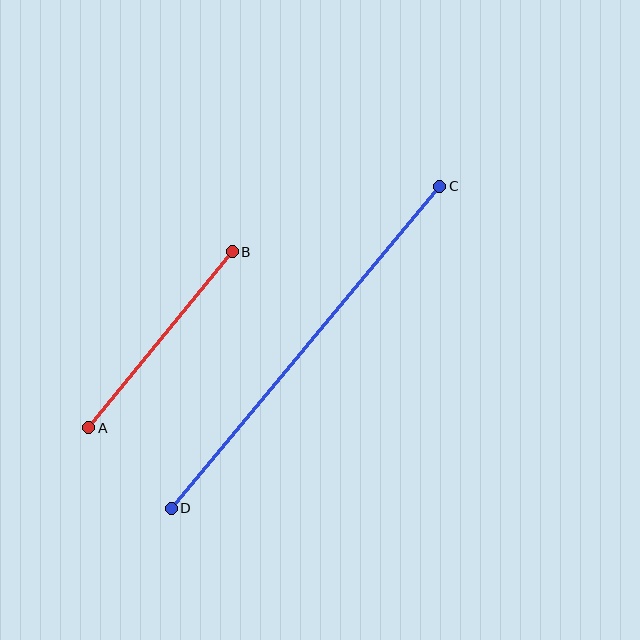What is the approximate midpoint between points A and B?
The midpoint is at approximately (160, 340) pixels.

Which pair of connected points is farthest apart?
Points C and D are farthest apart.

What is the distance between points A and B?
The distance is approximately 227 pixels.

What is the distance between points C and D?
The distance is approximately 419 pixels.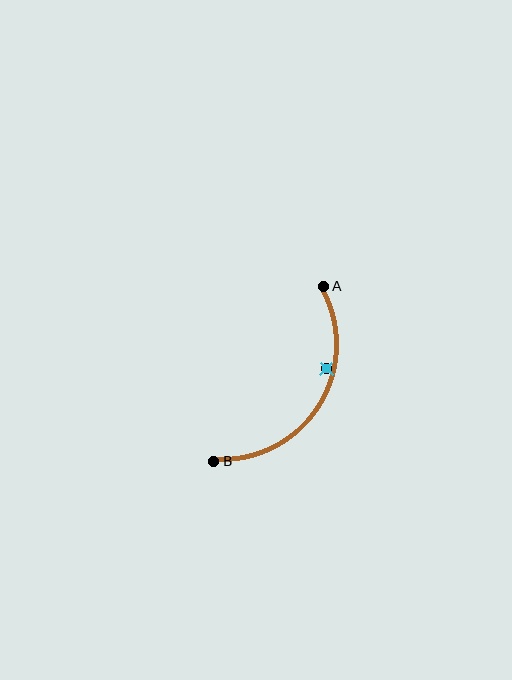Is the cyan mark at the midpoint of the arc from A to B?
No — the cyan mark does not lie on the arc at all. It sits slightly inside the curve.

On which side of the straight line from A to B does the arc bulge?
The arc bulges to the right of the straight line connecting A and B.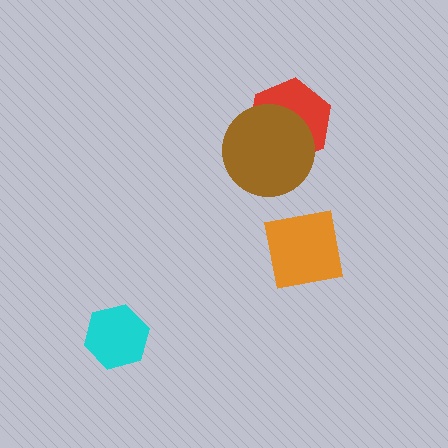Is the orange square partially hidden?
No, no other shape covers it.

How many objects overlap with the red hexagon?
1 object overlaps with the red hexagon.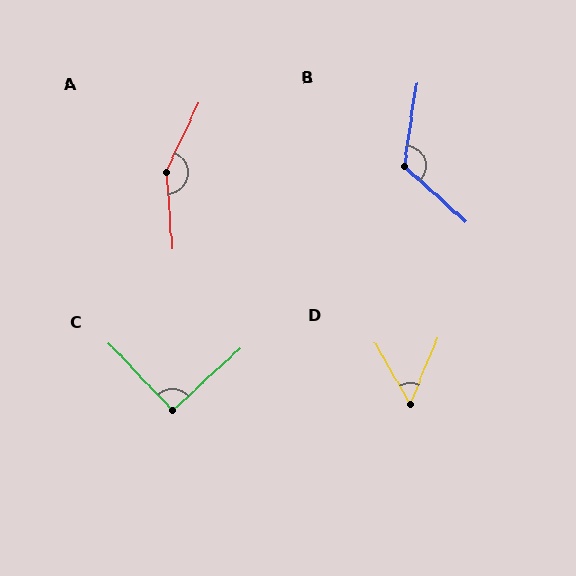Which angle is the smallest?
D, at approximately 53 degrees.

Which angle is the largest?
A, at approximately 151 degrees.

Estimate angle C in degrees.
Approximately 90 degrees.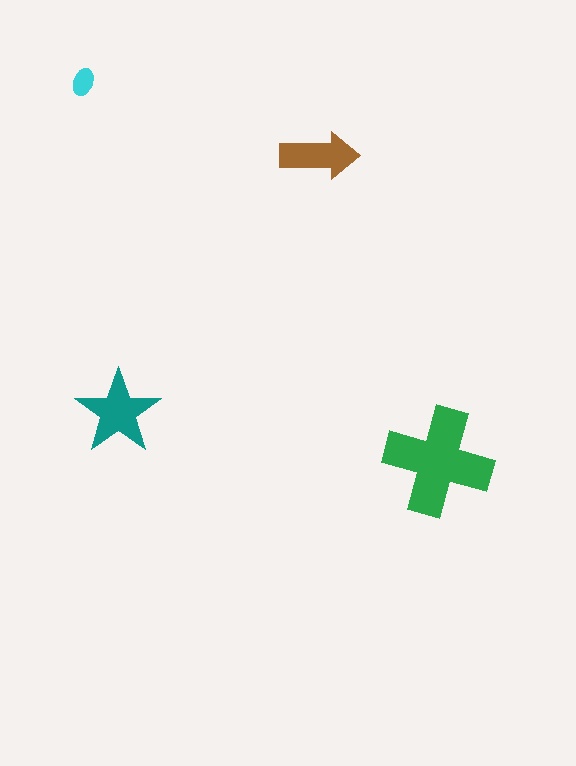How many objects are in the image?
There are 4 objects in the image.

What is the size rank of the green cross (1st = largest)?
1st.